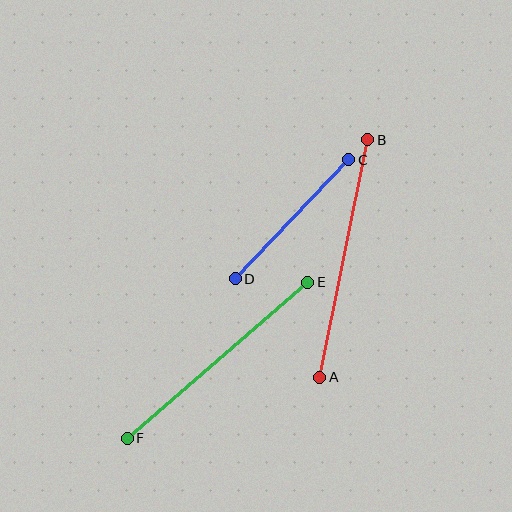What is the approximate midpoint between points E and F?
The midpoint is at approximately (217, 360) pixels.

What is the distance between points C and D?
The distance is approximately 164 pixels.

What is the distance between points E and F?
The distance is approximately 238 pixels.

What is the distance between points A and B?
The distance is approximately 242 pixels.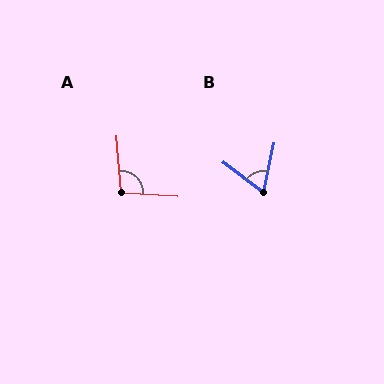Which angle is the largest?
A, at approximately 99 degrees.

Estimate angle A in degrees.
Approximately 99 degrees.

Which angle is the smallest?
B, at approximately 66 degrees.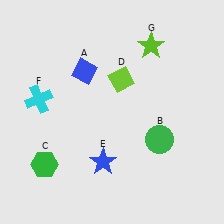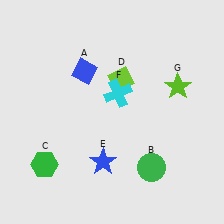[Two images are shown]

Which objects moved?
The objects that moved are: the green circle (B), the cyan cross (F), the lime star (G).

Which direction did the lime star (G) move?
The lime star (G) moved down.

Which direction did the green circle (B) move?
The green circle (B) moved down.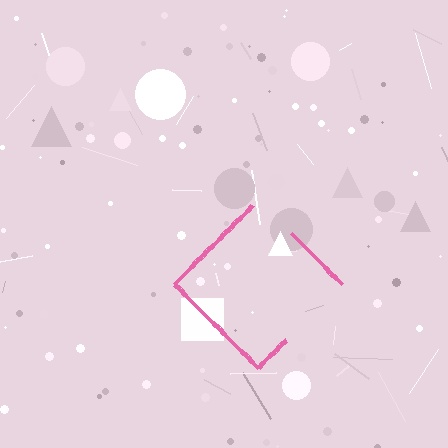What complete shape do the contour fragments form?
The contour fragments form a diamond.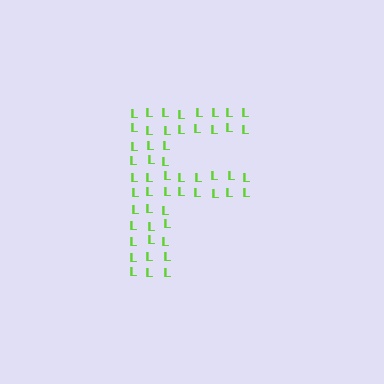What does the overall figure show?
The overall figure shows the letter F.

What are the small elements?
The small elements are letter L's.